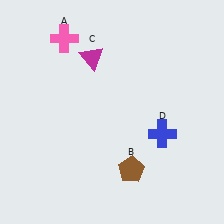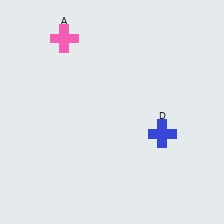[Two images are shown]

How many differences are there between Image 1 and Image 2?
There are 2 differences between the two images.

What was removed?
The magenta triangle (C), the brown pentagon (B) were removed in Image 2.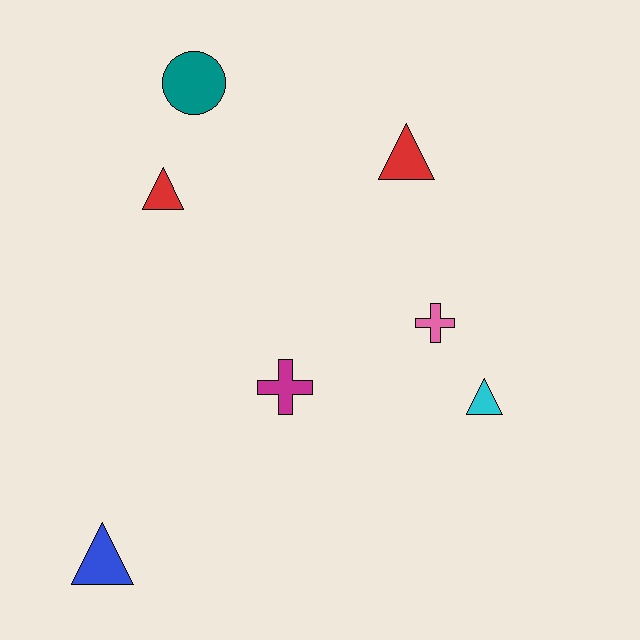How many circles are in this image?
There is 1 circle.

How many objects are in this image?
There are 7 objects.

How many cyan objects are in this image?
There is 1 cyan object.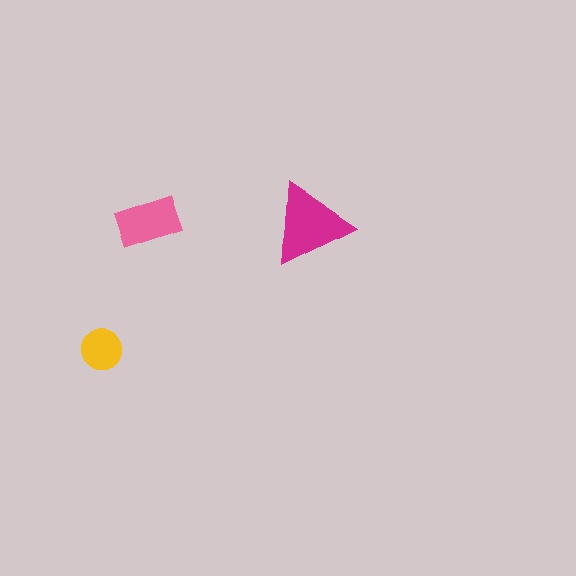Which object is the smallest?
The yellow circle.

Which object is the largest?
The magenta triangle.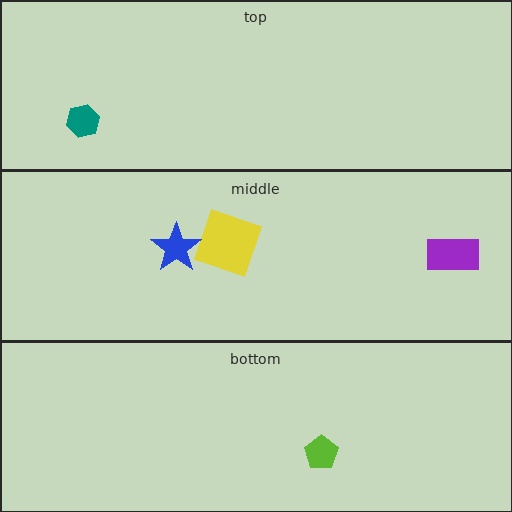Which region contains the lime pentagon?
The bottom region.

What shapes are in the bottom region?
The lime pentagon.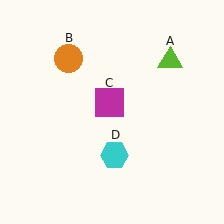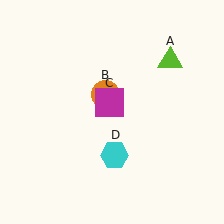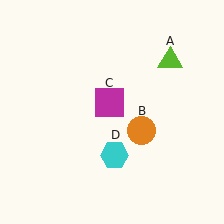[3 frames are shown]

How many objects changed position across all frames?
1 object changed position: orange circle (object B).